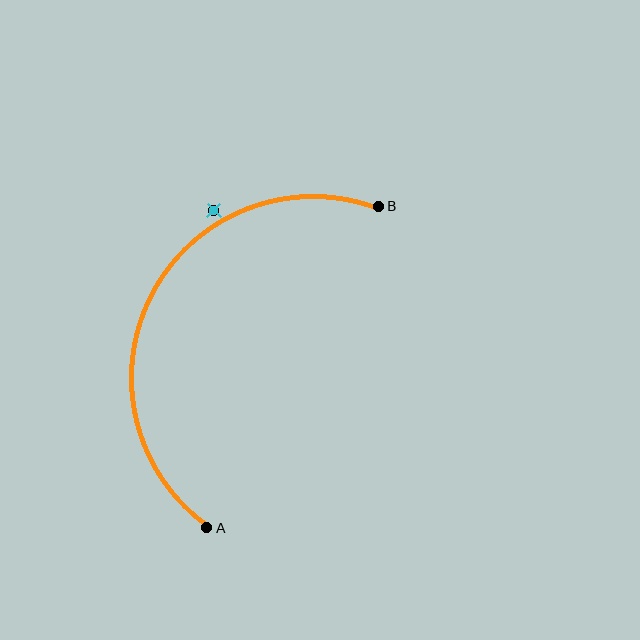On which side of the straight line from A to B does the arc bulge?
The arc bulges to the left of the straight line connecting A and B.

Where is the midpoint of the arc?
The arc midpoint is the point on the curve farthest from the straight line joining A and B. It sits to the left of that line.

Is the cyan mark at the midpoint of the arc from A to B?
No — the cyan mark does not lie on the arc at all. It sits slightly outside the curve.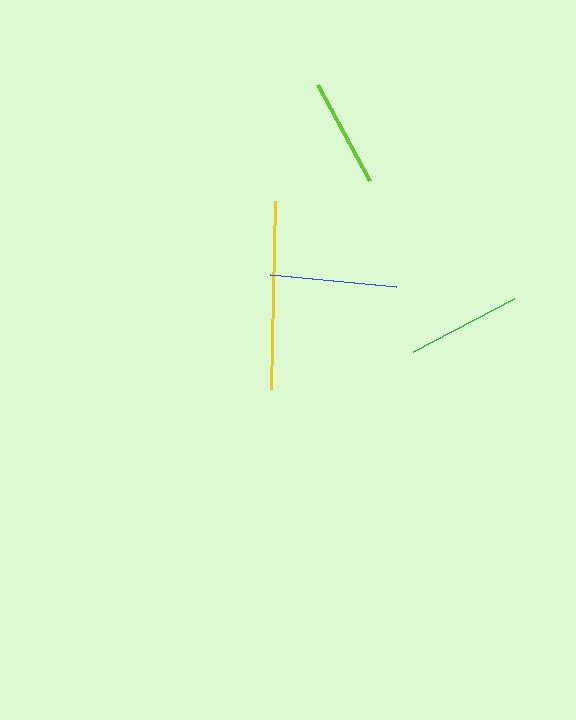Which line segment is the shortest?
The lime line is the shortest at approximately 110 pixels.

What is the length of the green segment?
The green segment is approximately 114 pixels long.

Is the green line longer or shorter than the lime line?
The green line is longer than the lime line.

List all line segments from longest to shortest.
From longest to shortest: yellow, blue, green, lime.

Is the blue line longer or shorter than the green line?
The blue line is longer than the green line.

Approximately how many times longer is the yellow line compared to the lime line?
The yellow line is approximately 1.7 times the length of the lime line.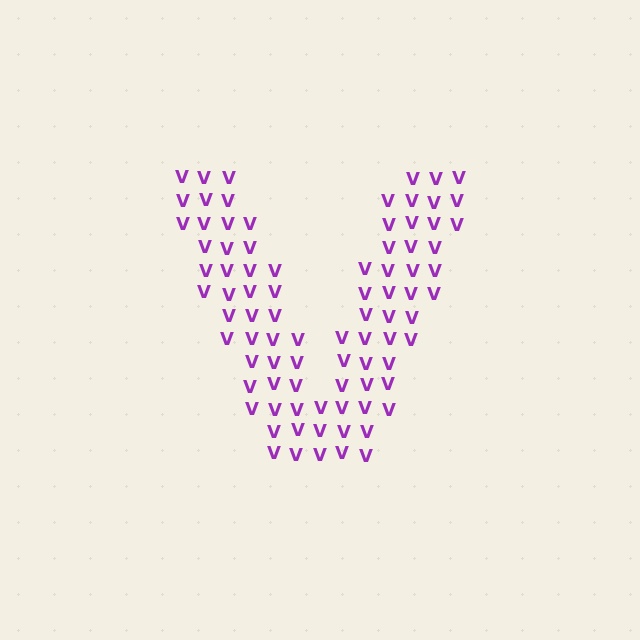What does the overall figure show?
The overall figure shows the letter V.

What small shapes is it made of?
It is made of small letter V's.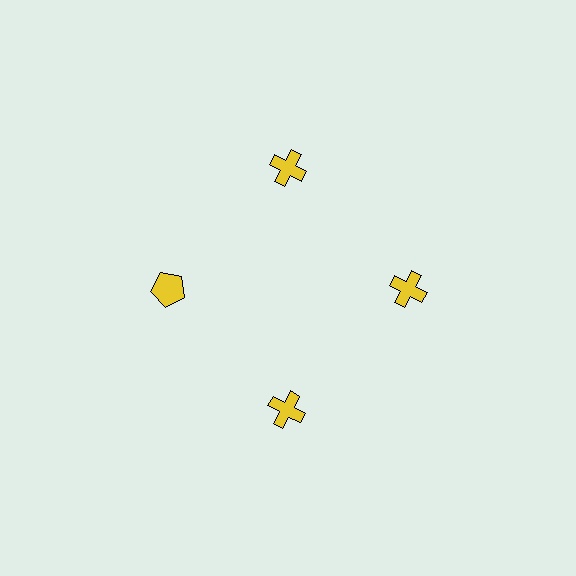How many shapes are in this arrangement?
There are 4 shapes arranged in a ring pattern.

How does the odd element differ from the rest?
It has a different shape: pentagon instead of cross.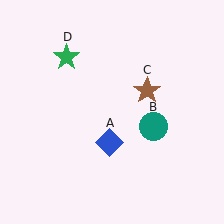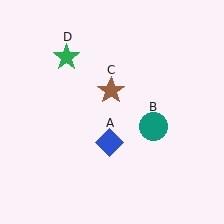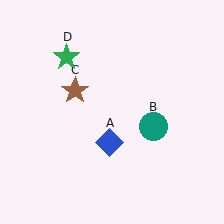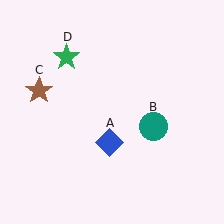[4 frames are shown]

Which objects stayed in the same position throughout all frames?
Blue diamond (object A) and teal circle (object B) and green star (object D) remained stationary.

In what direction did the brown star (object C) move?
The brown star (object C) moved left.